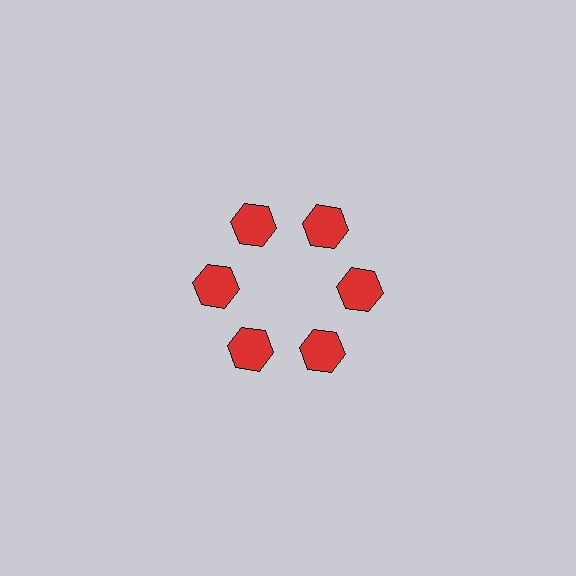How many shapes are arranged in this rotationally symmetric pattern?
There are 6 shapes, arranged in 6 groups of 1.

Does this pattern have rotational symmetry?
Yes, this pattern has 6-fold rotational symmetry. It looks the same after rotating 60 degrees around the center.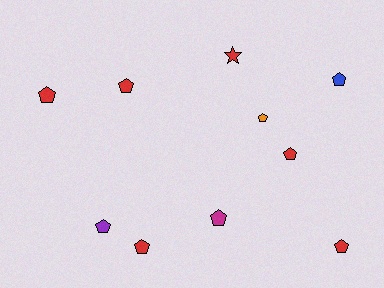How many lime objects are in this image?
There are no lime objects.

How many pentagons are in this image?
There are 9 pentagons.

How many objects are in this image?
There are 10 objects.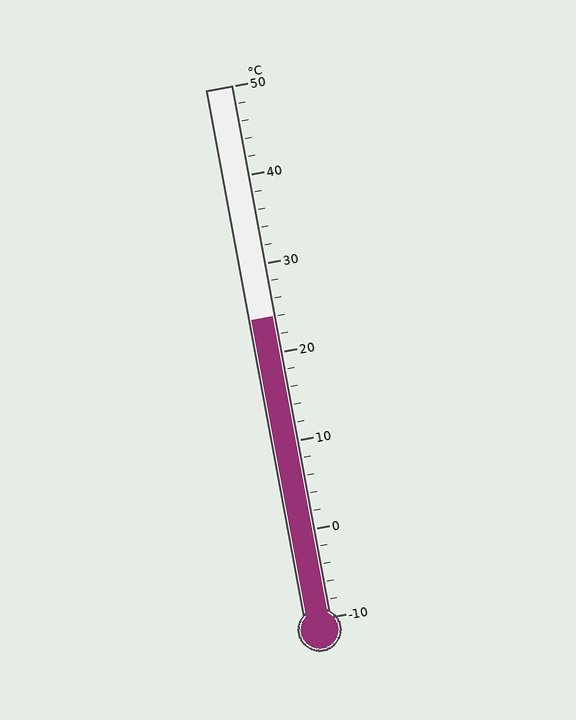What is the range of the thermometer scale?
The thermometer scale ranges from -10°C to 50°C.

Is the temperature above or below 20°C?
The temperature is above 20°C.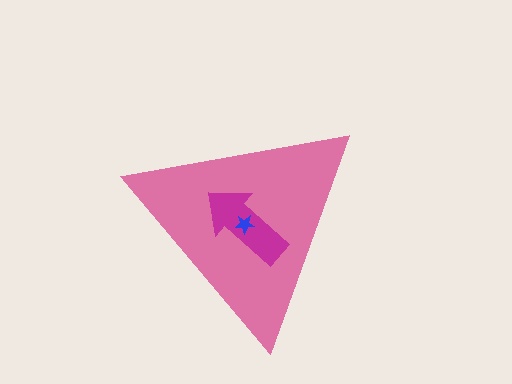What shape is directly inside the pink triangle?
The magenta arrow.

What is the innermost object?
The blue star.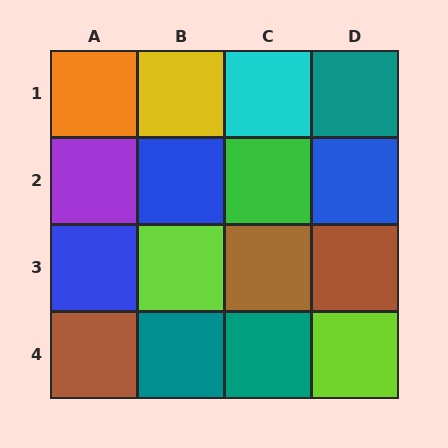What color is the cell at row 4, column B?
Teal.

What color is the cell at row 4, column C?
Teal.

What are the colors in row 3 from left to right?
Blue, lime, brown, brown.